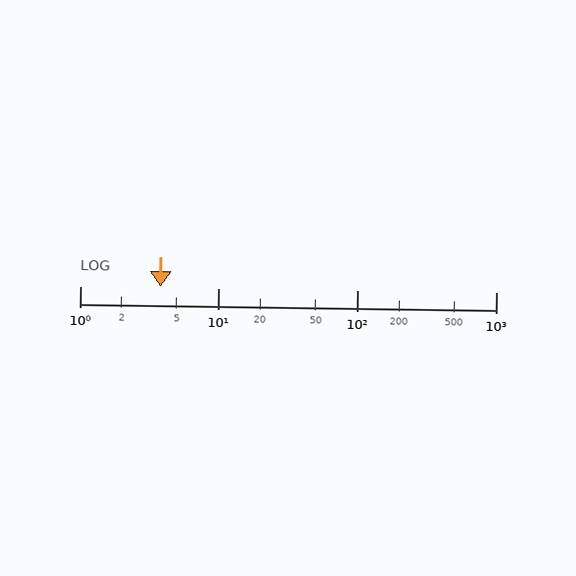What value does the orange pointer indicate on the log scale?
The pointer indicates approximately 3.8.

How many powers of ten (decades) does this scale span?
The scale spans 3 decades, from 1 to 1000.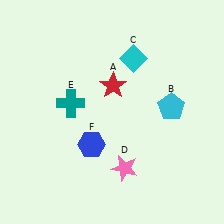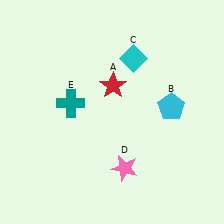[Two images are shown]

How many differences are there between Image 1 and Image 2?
There is 1 difference between the two images.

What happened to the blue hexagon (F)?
The blue hexagon (F) was removed in Image 2. It was in the bottom-left area of Image 1.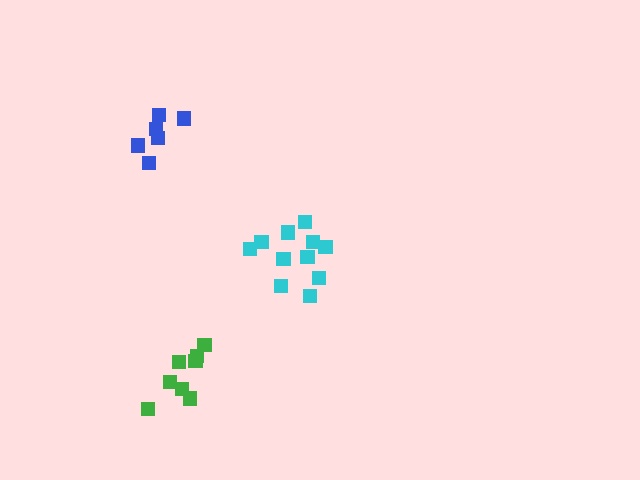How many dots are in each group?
Group 1: 8 dots, Group 2: 11 dots, Group 3: 6 dots (25 total).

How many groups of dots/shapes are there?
There are 3 groups.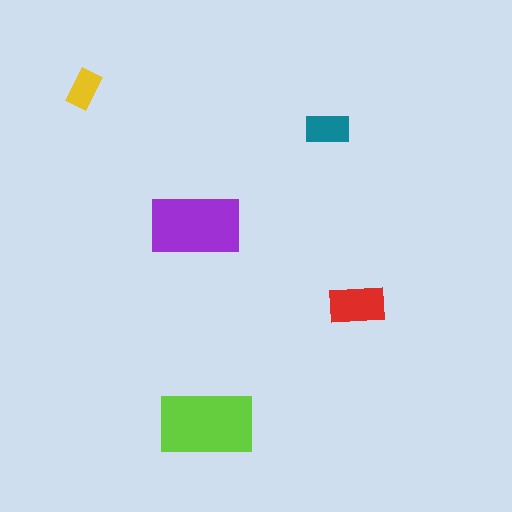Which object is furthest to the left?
The yellow rectangle is leftmost.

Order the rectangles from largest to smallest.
the lime one, the purple one, the red one, the teal one, the yellow one.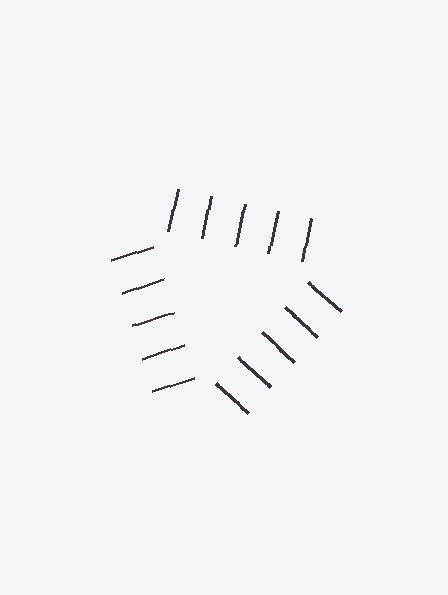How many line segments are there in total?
15 — 5 along each of the 3 edges.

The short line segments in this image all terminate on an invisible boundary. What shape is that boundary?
An illusory triangle — the line segments terminate on its edges but no continuous stroke is drawn.